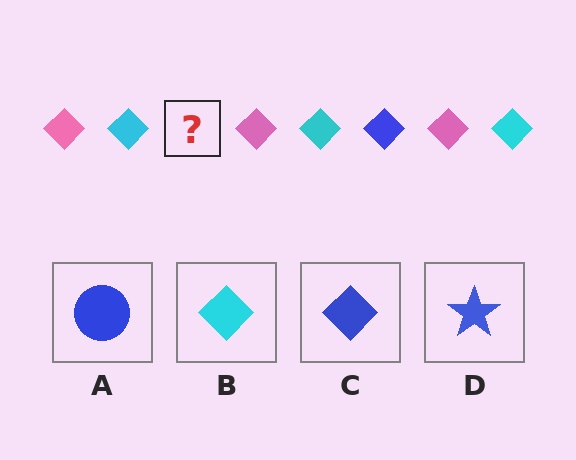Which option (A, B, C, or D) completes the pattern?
C.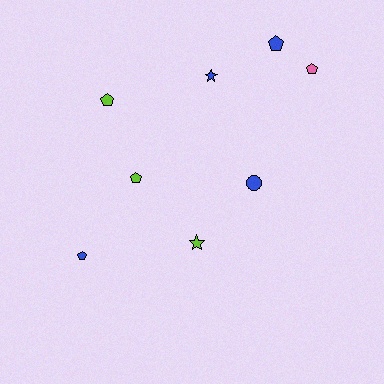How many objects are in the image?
There are 8 objects.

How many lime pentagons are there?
There are 2 lime pentagons.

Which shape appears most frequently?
Pentagon, with 5 objects.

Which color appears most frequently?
Blue, with 4 objects.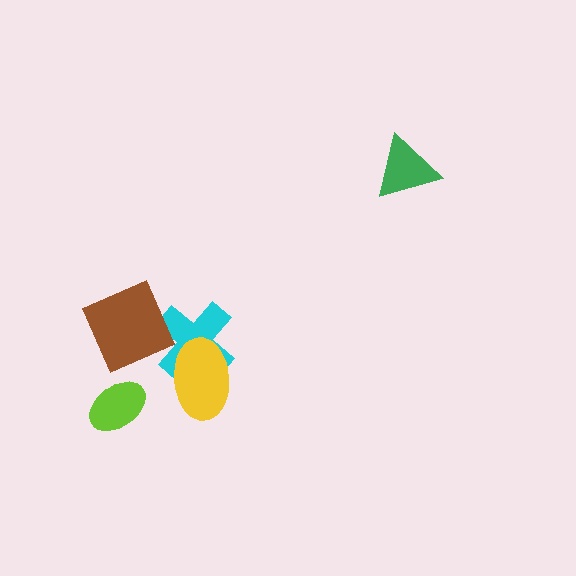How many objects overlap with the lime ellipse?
0 objects overlap with the lime ellipse.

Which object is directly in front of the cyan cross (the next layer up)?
The yellow ellipse is directly in front of the cyan cross.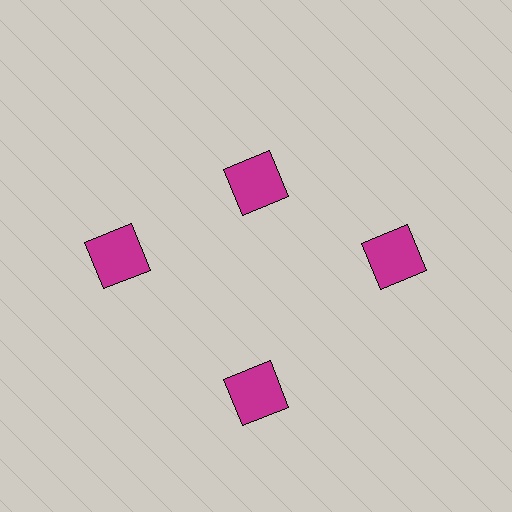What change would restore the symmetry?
The symmetry would be restored by moving it outward, back onto the ring so that all 4 squares sit at equal angles and equal distance from the center.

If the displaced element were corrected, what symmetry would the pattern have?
It would have 4-fold rotational symmetry — the pattern would map onto itself every 90 degrees.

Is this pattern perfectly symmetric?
No. The 4 magenta squares are arranged in a ring, but one element near the 12 o'clock position is pulled inward toward the center, breaking the 4-fold rotational symmetry.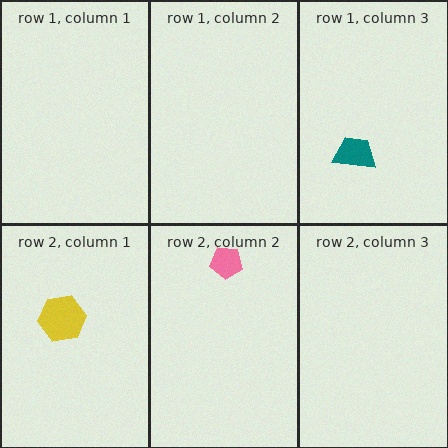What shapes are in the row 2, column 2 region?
The pink pentagon.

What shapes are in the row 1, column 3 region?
The teal trapezoid.